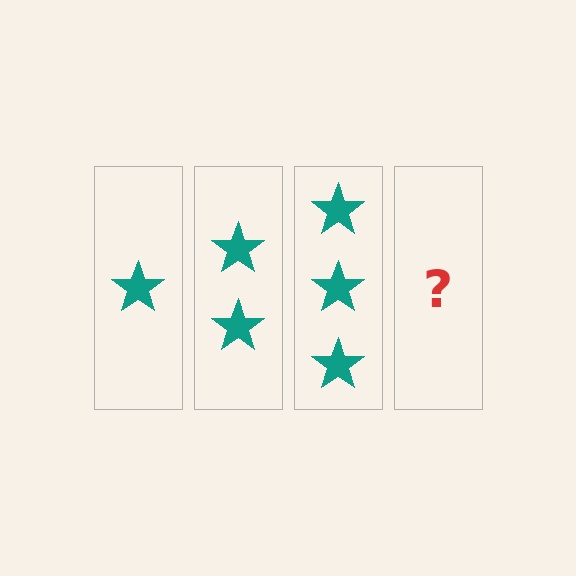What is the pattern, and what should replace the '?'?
The pattern is that each step adds one more star. The '?' should be 4 stars.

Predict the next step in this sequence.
The next step is 4 stars.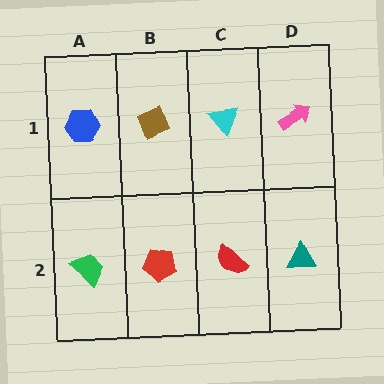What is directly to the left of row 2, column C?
A red pentagon.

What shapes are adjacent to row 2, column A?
A blue hexagon (row 1, column A), a red pentagon (row 2, column B).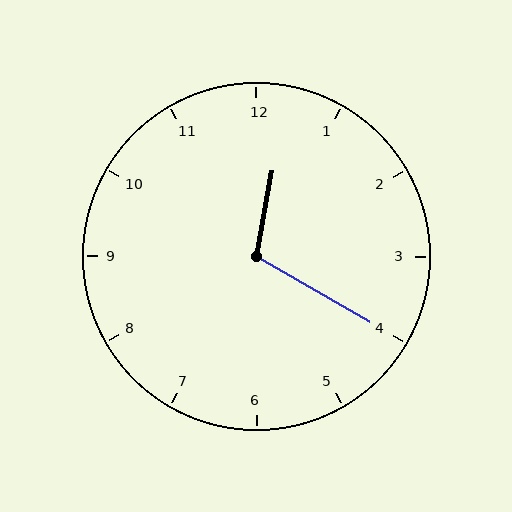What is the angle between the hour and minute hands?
Approximately 110 degrees.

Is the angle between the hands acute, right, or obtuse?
It is obtuse.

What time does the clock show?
12:20.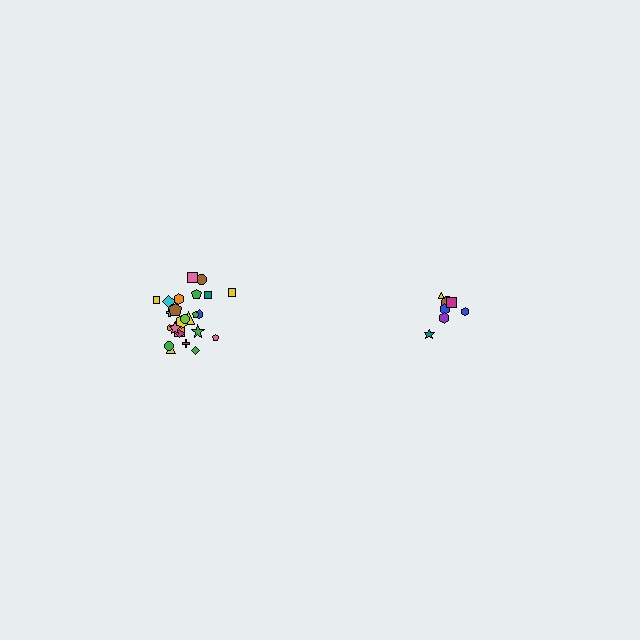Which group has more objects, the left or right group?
The left group.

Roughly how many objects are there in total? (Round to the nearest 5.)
Roughly 30 objects in total.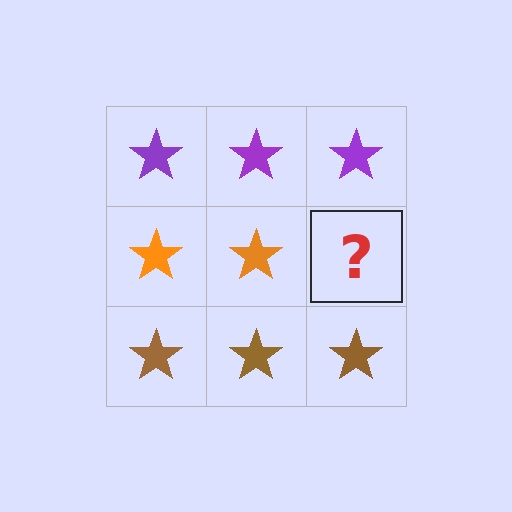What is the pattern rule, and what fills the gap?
The rule is that each row has a consistent color. The gap should be filled with an orange star.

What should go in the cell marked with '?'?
The missing cell should contain an orange star.